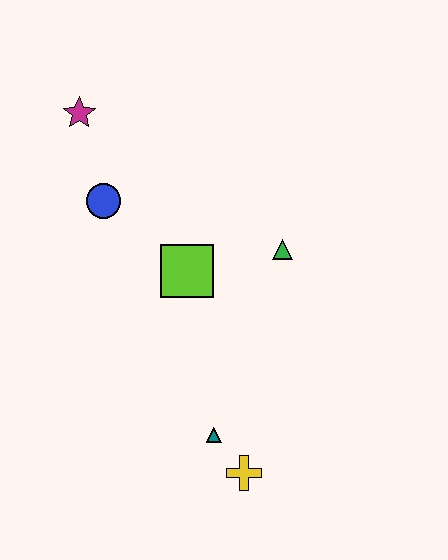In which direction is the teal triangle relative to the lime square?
The teal triangle is below the lime square.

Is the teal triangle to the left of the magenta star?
No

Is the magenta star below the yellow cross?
No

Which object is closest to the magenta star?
The blue circle is closest to the magenta star.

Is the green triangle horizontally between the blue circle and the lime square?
No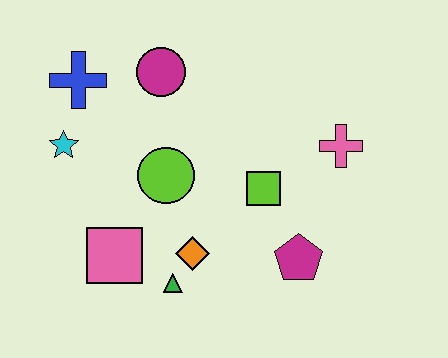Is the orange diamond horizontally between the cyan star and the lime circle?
No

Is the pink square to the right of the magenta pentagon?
No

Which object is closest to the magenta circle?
The blue cross is closest to the magenta circle.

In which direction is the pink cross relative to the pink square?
The pink cross is to the right of the pink square.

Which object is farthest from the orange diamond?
The blue cross is farthest from the orange diamond.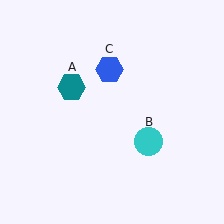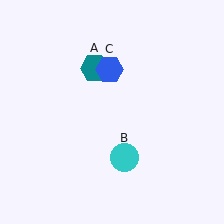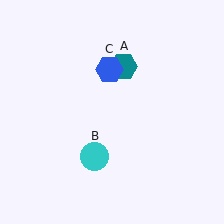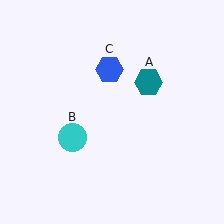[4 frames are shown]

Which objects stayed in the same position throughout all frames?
Blue hexagon (object C) remained stationary.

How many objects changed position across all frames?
2 objects changed position: teal hexagon (object A), cyan circle (object B).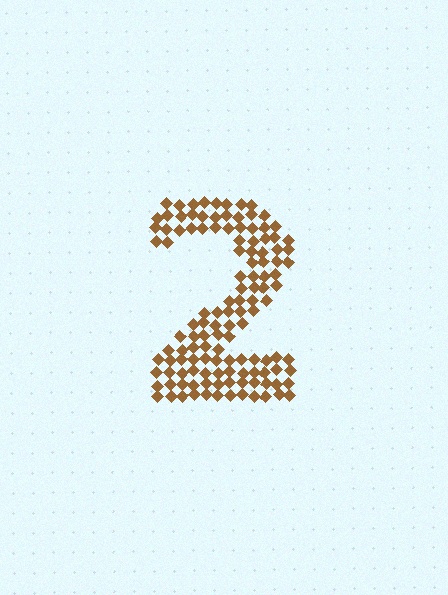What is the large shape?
The large shape is the digit 2.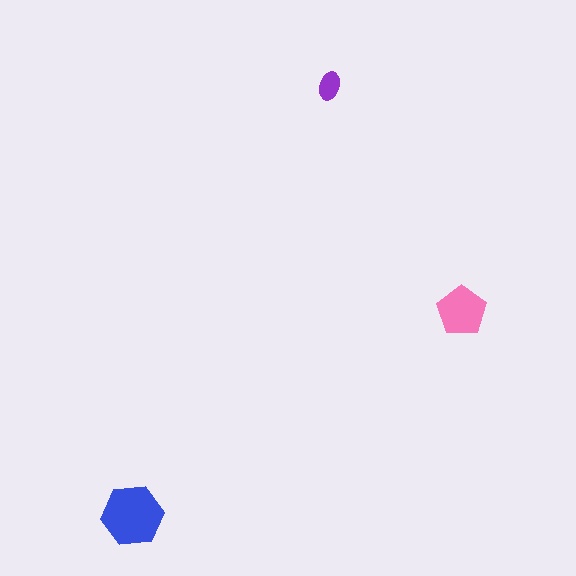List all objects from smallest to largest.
The purple ellipse, the pink pentagon, the blue hexagon.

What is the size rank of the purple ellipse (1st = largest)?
3rd.